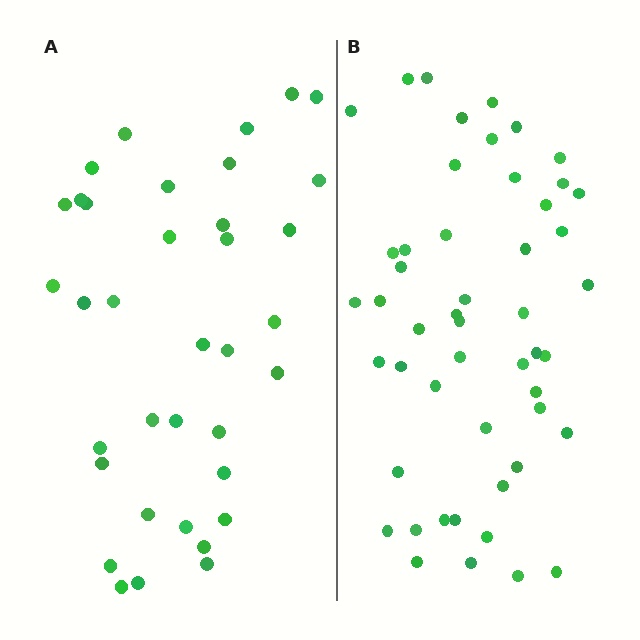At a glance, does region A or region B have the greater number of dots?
Region B (the right region) has more dots.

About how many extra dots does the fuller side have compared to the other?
Region B has approximately 15 more dots than region A.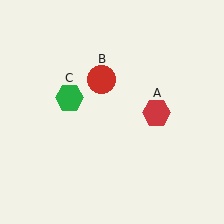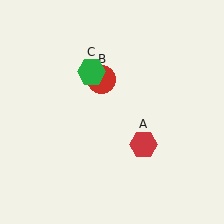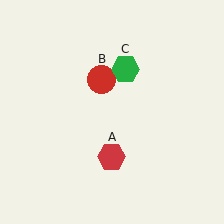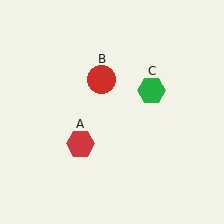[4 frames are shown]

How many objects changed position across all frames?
2 objects changed position: red hexagon (object A), green hexagon (object C).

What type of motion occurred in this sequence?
The red hexagon (object A), green hexagon (object C) rotated clockwise around the center of the scene.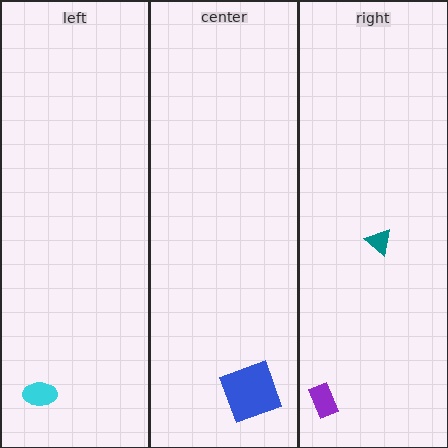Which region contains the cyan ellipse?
The left region.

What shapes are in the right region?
The purple rectangle, the teal triangle.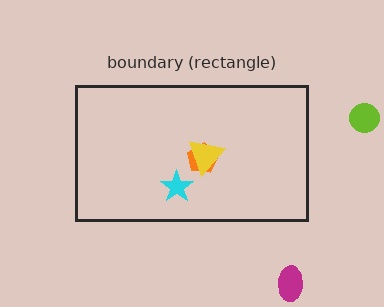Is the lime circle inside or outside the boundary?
Outside.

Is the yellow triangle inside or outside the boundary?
Inside.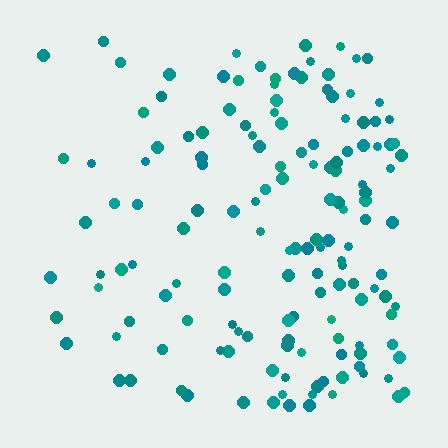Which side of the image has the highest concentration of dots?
The right.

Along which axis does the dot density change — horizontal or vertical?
Horizontal.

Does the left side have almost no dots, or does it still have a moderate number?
Still a moderate number, just noticeably fewer than the right.